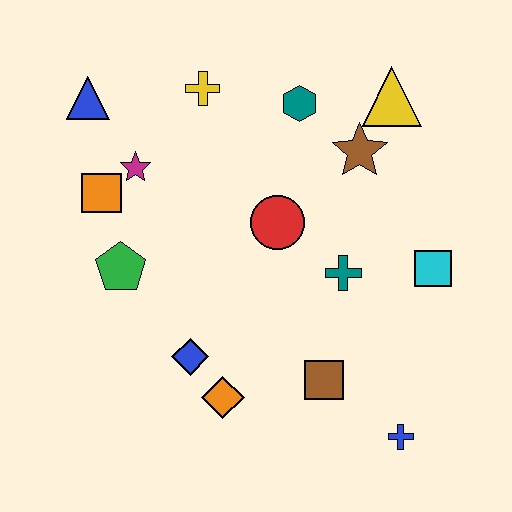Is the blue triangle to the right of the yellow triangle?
No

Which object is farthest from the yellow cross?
The blue cross is farthest from the yellow cross.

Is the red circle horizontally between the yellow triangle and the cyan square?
No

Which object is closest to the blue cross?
The brown square is closest to the blue cross.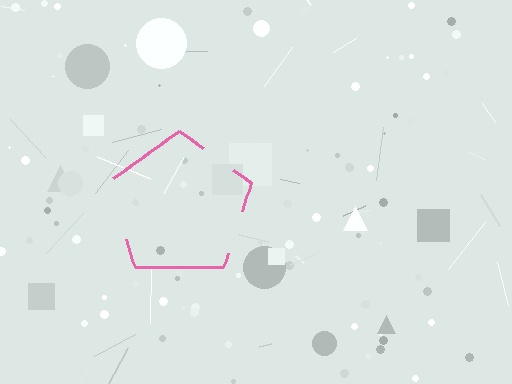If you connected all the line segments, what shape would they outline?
They would outline a pentagon.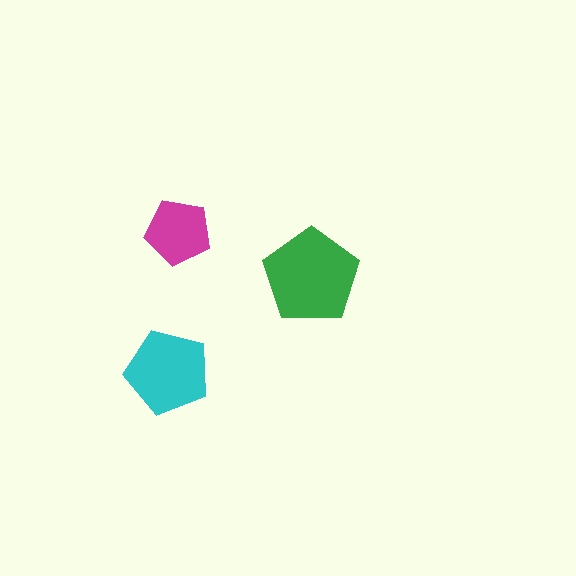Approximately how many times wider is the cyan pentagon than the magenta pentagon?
About 1.5 times wider.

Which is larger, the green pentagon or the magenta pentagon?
The green one.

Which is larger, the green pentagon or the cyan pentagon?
The green one.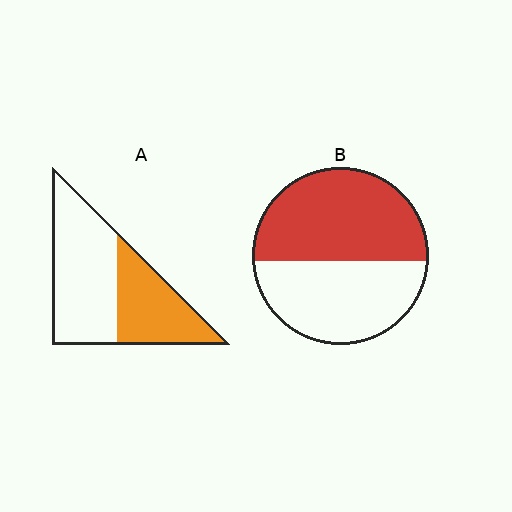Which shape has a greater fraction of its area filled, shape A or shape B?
Shape B.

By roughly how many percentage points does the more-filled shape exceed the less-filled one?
By roughly 15 percentage points (B over A).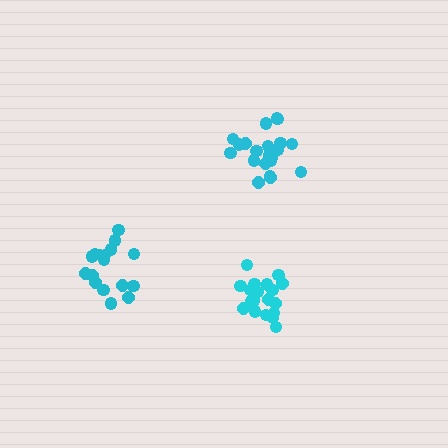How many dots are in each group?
Group 1: 17 dots, Group 2: 21 dots, Group 3: 21 dots (59 total).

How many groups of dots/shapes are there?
There are 3 groups.